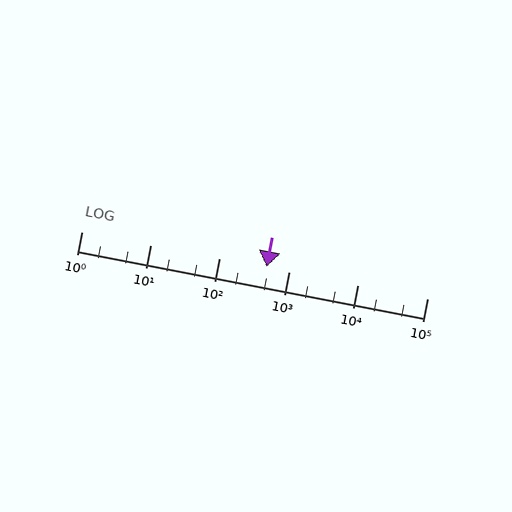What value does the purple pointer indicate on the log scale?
The pointer indicates approximately 470.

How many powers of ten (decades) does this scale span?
The scale spans 5 decades, from 1 to 100000.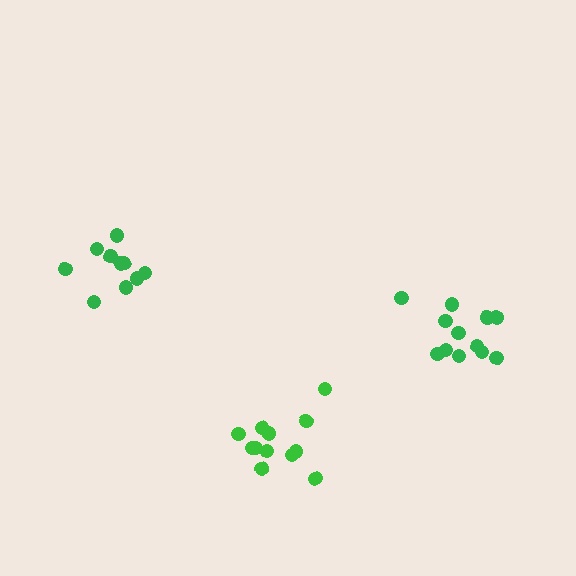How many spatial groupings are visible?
There are 3 spatial groupings.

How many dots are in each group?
Group 1: 10 dots, Group 2: 12 dots, Group 3: 12 dots (34 total).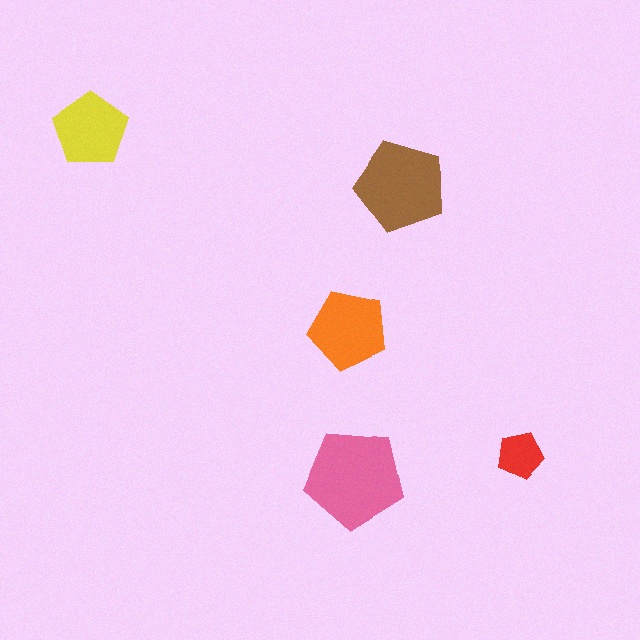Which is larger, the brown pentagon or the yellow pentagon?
The brown one.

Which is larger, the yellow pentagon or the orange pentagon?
The orange one.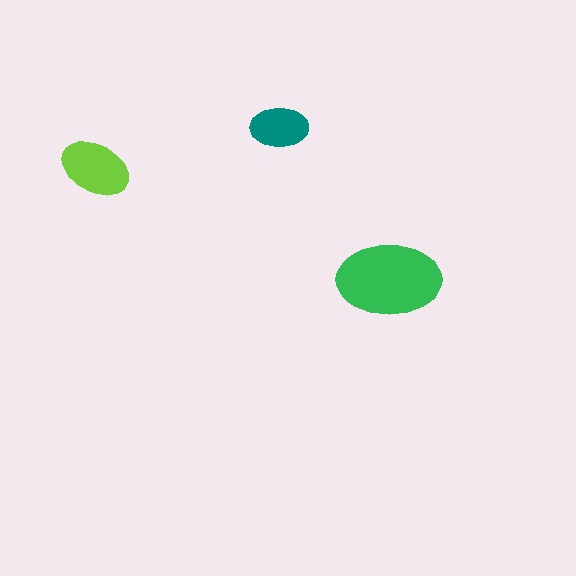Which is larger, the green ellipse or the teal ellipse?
The green one.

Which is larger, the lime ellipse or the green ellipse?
The green one.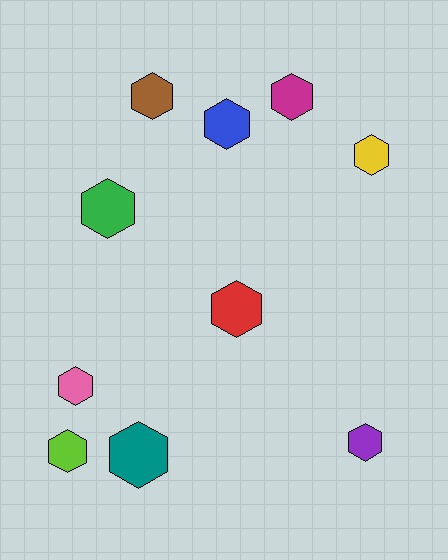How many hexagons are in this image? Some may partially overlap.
There are 10 hexagons.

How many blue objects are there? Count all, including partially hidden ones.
There is 1 blue object.